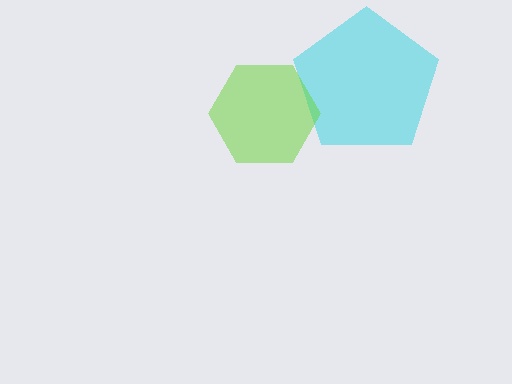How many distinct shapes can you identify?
There are 2 distinct shapes: a cyan pentagon, a lime hexagon.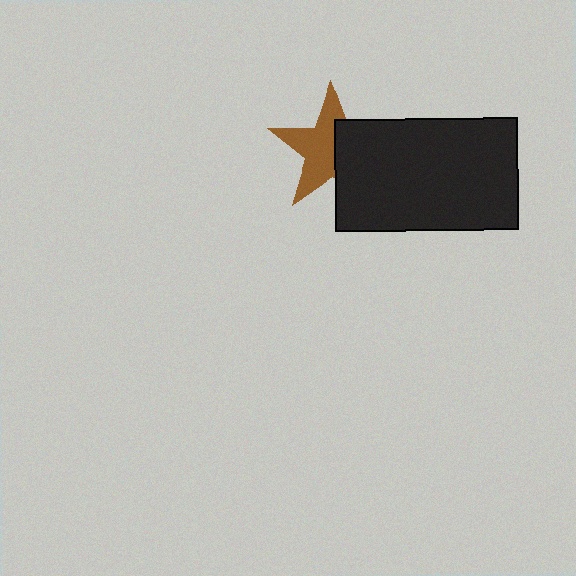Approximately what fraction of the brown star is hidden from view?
Roughly 43% of the brown star is hidden behind the black rectangle.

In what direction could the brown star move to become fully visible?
The brown star could move left. That would shift it out from behind the black rectangle entirely.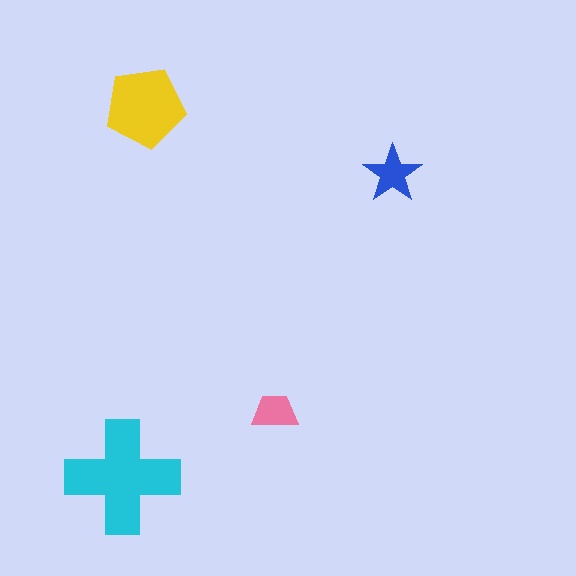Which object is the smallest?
The pink trapezoid.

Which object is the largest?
The cyan cross.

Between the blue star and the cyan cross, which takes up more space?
The cyan cross.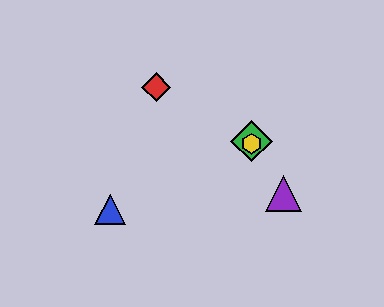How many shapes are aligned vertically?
2 shapes (the green diamond, the yellow hexagon) are aligned vertically.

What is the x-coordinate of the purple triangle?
The purple triangle is at x≈283.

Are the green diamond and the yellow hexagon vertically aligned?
Yes, both are at x≈251.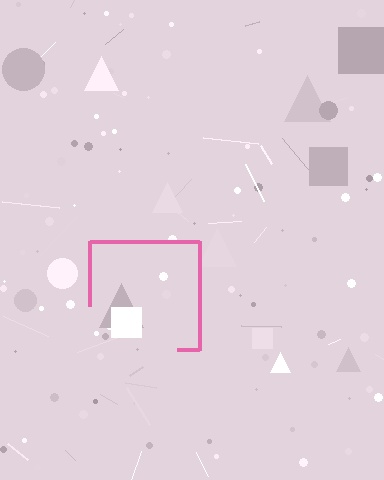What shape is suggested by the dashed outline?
The dashed outline suggests a square.